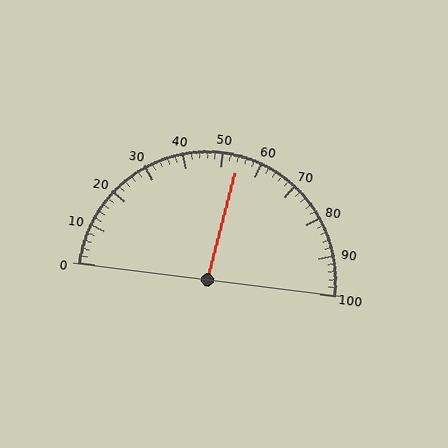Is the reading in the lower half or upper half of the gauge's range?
The reading is in the upper half of the range (0 to 100).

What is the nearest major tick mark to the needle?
The nearest major tick mark is 50.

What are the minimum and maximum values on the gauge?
The gauge ranges from 0 to 100.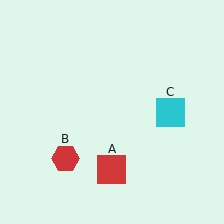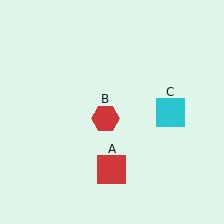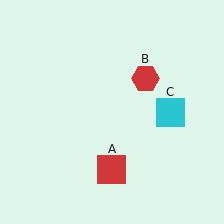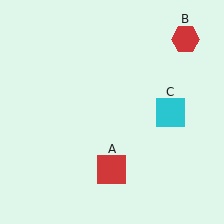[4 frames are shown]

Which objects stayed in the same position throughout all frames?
Red square (object A) and cyan square (object C) remained stationary.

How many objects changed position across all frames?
1 object changed position: red hexagon (object B).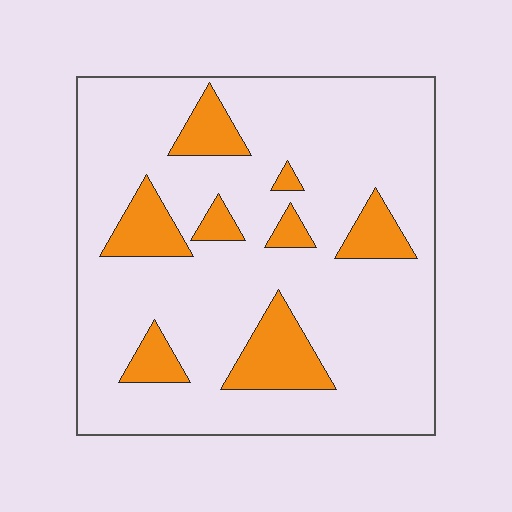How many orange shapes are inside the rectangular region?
8.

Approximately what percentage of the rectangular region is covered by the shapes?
Approximately 15%.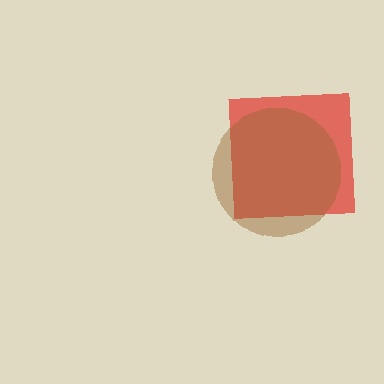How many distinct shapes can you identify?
There are 2 distinct shapes: a red square, a brown circle.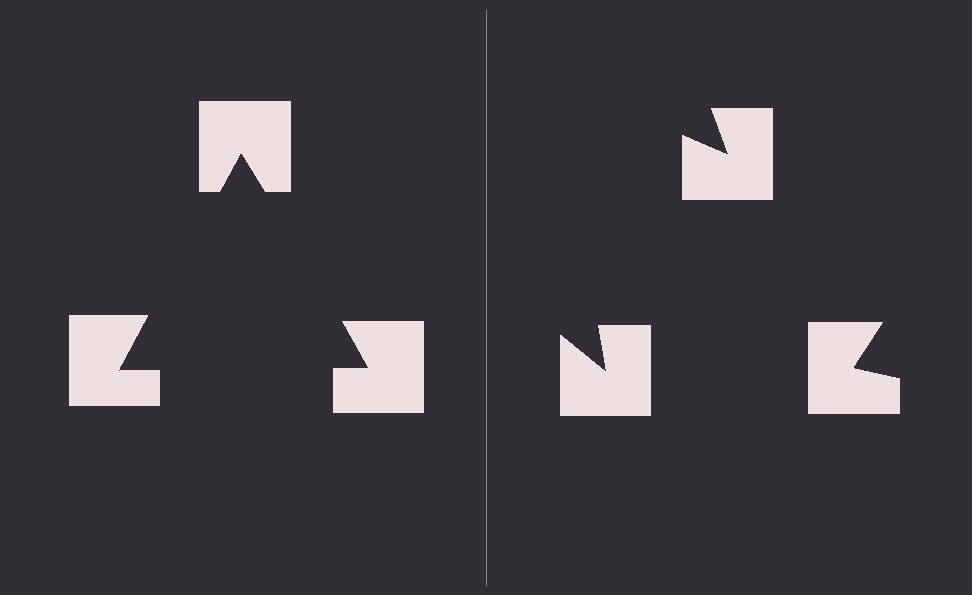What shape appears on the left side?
An illusory triangle.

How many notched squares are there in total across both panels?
6 — 3 on each side.